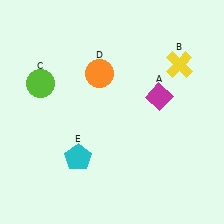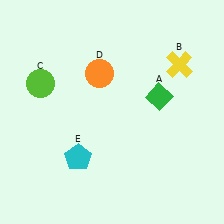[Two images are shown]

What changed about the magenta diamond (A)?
In Image 1, A is magenta. In Image 2, it changed to green.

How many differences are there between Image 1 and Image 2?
There is 1 difference between the two images.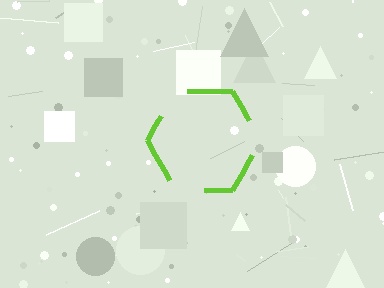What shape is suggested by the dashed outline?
The dashed outline suggests a hexagon.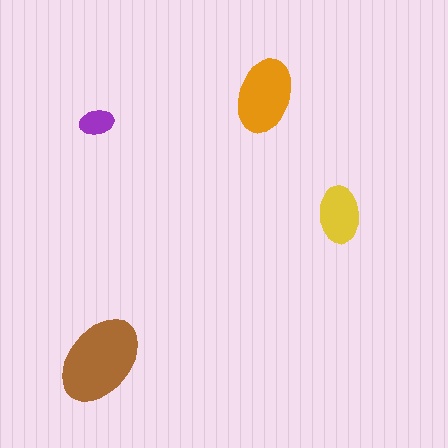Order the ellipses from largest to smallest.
the brown one, the orange one, the yellow one, the purple one.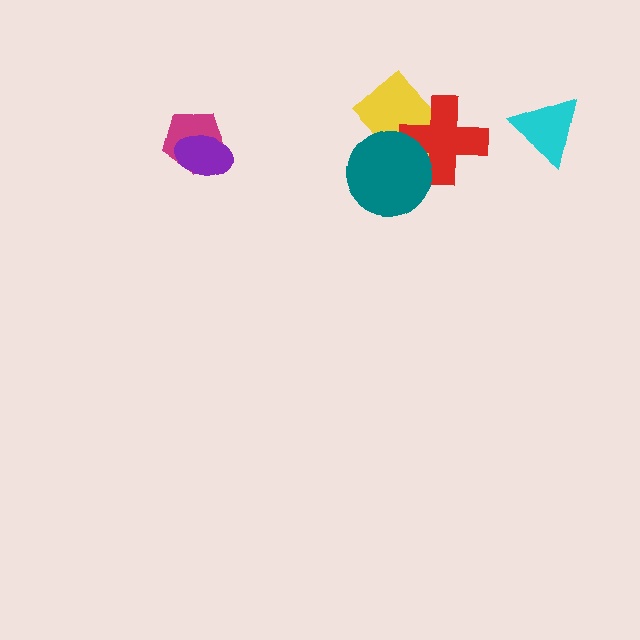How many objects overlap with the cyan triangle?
0 objects overlap with the cyan triangle.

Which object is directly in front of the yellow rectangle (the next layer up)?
The red cross is directly in front of the yellow rectangle.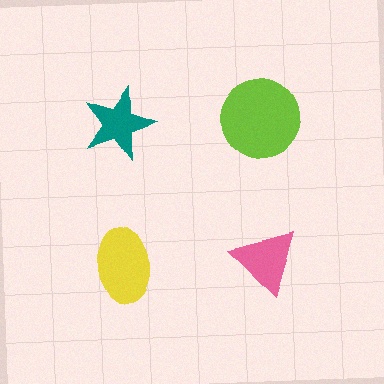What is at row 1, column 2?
A lime circle.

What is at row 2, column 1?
A yellow ellipse.